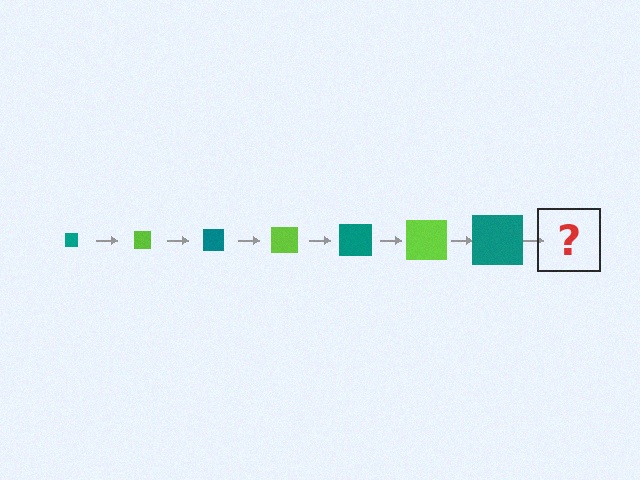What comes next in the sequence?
The next element should be a lime square, larger than the previous one.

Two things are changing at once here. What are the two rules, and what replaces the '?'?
The two rules are that the square grows larger each step and the color cycles through teal and lime. The '?' should be a lime square, larger than the previous one.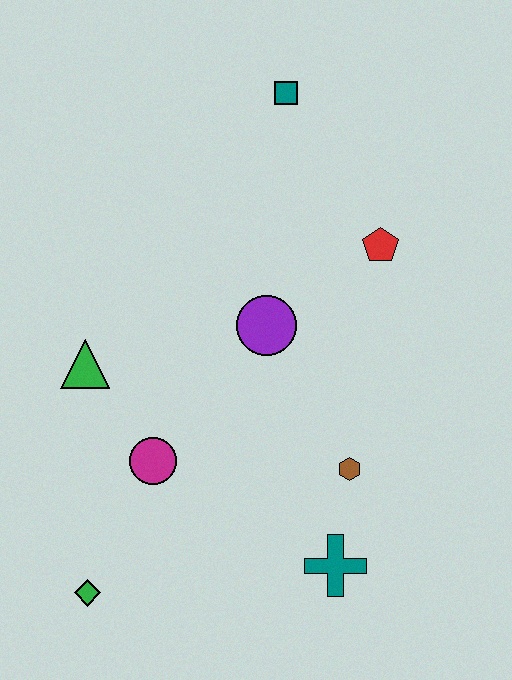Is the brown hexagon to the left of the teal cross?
No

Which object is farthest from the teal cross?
The teal square is farthest from the teal cross.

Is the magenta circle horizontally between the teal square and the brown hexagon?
No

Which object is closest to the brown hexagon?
The teal cross is closest to the brown hexagon.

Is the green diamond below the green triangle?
Yes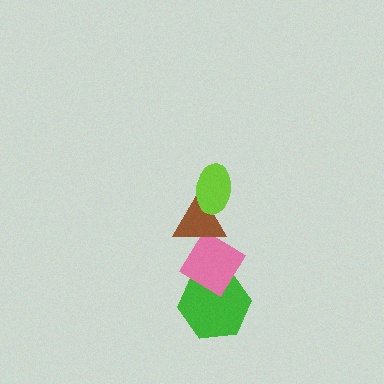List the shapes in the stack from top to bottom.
From top to bottom: the lime ellipse, the brown triangle, the pink diamond, the green hexagon.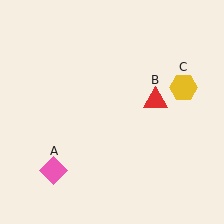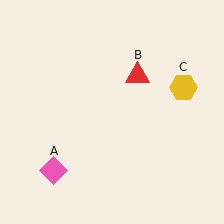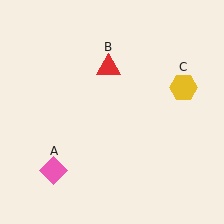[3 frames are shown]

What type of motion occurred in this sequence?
The red triangle (object B) rotated counterclockwise around the center of the scene.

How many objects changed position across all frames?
1 object changed position: red triangle (object B).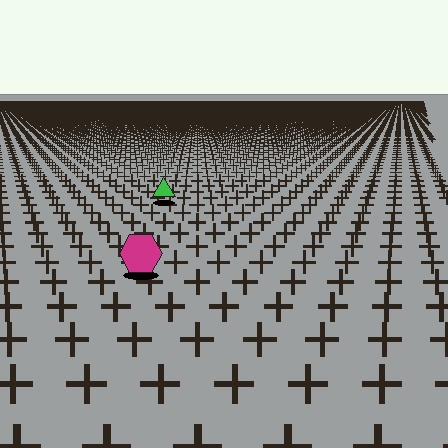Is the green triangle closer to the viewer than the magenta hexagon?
No. The magenta hexagon is closer — you can tell from the texture gradient: the ground texture is coarser near it.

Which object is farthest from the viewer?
The green triangle is farthest from the viewer. It appears smaller and the ground texture around it is denser.